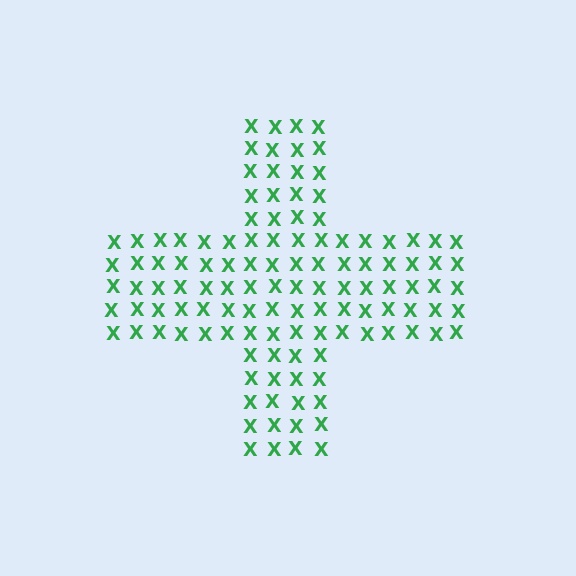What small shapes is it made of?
It is made of small letter X's.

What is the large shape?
The large shape is a cross.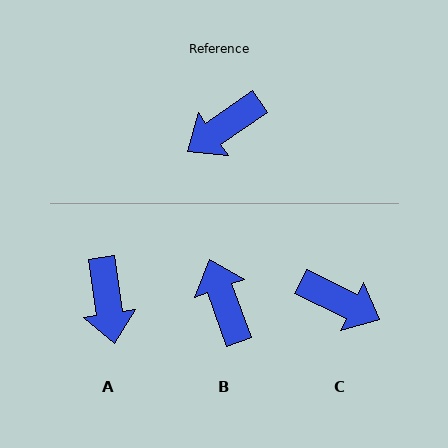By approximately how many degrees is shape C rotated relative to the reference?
Approximately 120 degrees counter-clockwise.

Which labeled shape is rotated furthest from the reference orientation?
C, about 120 degrees away.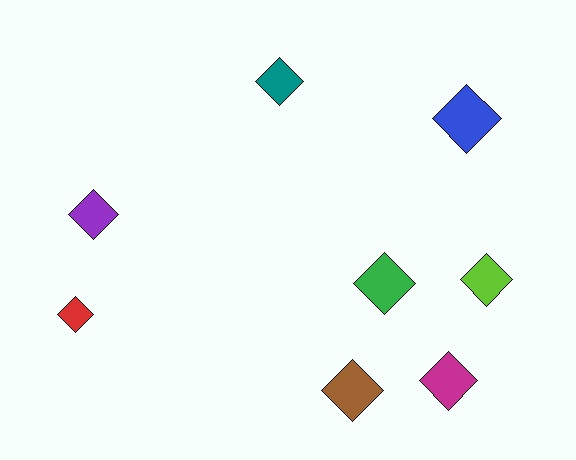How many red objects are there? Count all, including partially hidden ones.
There is 1 red object.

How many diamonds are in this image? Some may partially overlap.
There are 8 diamonds.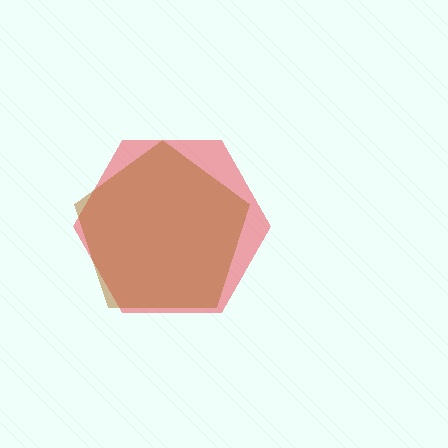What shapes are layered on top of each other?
The layered shapes are: a red hexagon, a brown pentagon.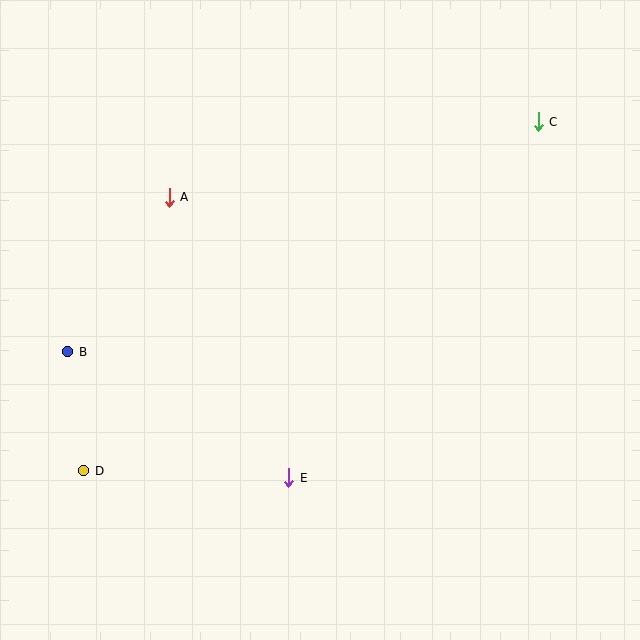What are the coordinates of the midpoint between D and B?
The midpoint between D and B is at (76, 411).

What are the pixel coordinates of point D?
Point D is at (84, 471).